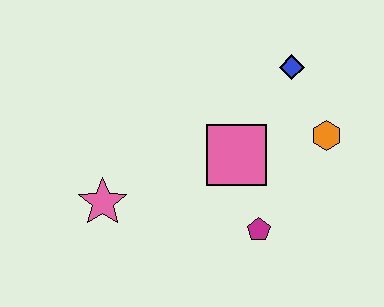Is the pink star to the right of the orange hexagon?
No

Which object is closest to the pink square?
The magenta pentagon is closest to the pink square.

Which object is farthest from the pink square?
The pink star is farthest from the pink square.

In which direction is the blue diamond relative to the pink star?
The blue diamond is to the right of the pink star.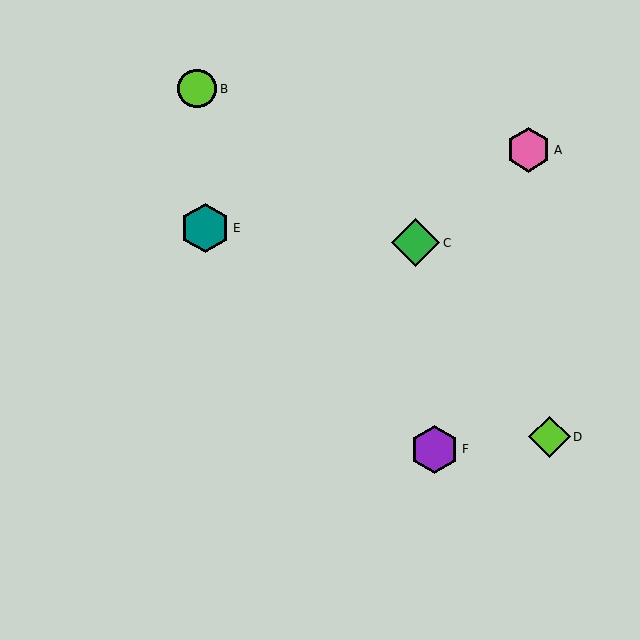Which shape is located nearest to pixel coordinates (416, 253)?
The green diamond (labeled C) at (416, 243) is nearest to that location.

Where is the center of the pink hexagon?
The center of the pink hexagon is at (528, 150).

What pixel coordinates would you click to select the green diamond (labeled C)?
Click at (416, 243) to select the green diamond C.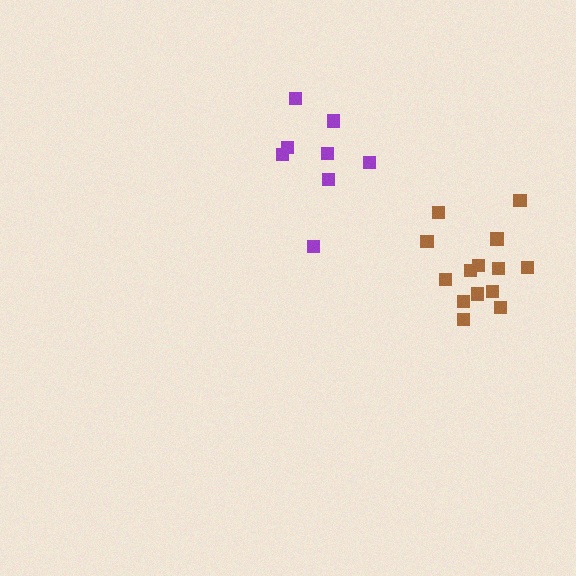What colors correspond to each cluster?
The clusters are colored: brown, purple.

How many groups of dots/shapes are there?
There are 2 groups.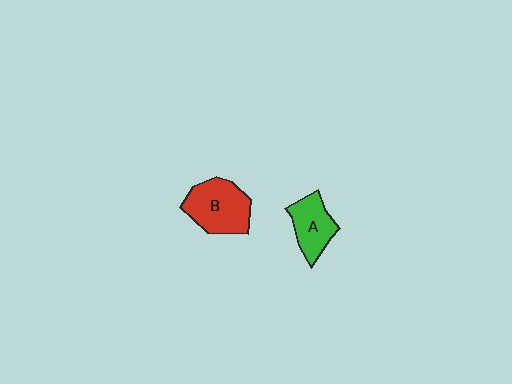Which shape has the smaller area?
Shape A (green).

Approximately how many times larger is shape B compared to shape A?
Approximately 1.4 times.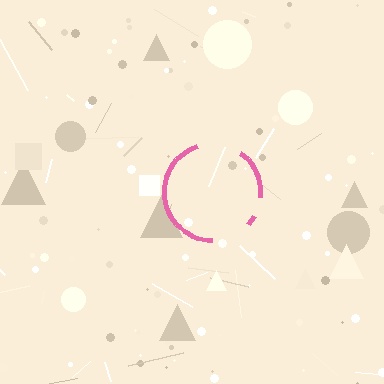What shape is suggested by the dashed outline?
The dashed outline suggests a circle.